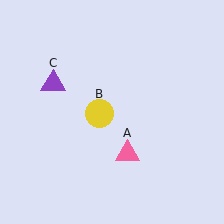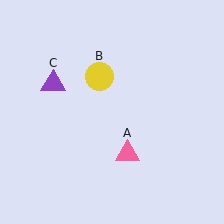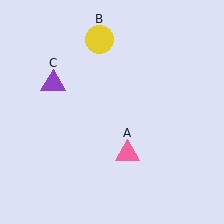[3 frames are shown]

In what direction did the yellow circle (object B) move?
The yellow circle (object B) moved up.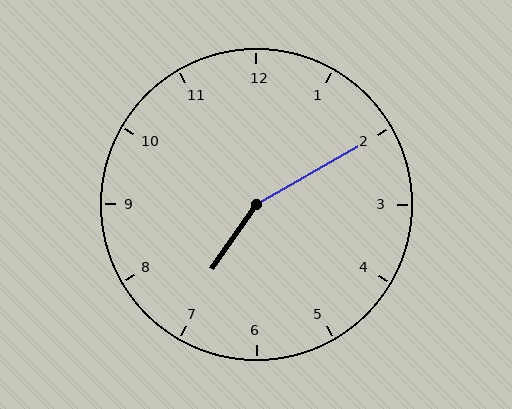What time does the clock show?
7:10.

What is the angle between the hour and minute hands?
Approximately 155 degrees.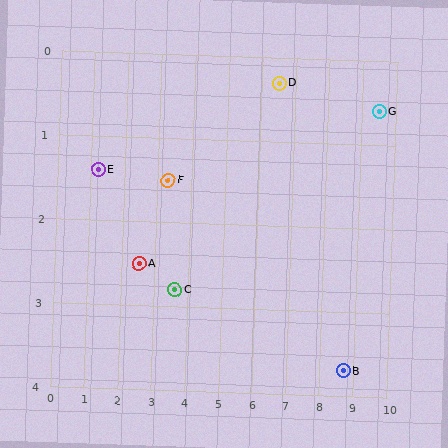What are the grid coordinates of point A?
Point A is at approximately (2.5, 2.5).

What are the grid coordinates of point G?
Point G is at approximately (9.5, 0.6).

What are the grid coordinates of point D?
Point D is at approximately (6.5, 0.3).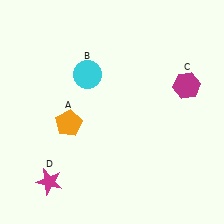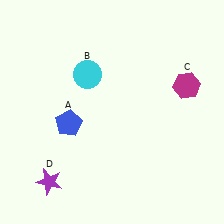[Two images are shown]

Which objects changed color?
A changed from orange to blue. D changed from magenta to purple.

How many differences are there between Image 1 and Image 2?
There are 2 differences between the two images.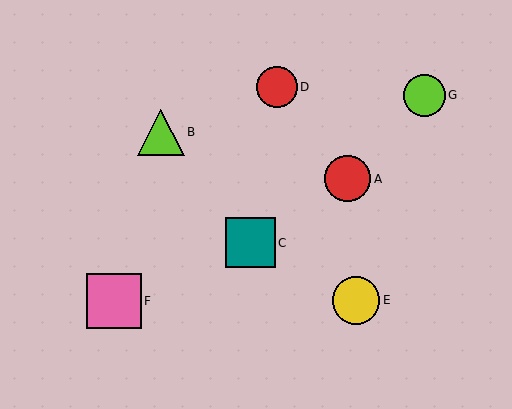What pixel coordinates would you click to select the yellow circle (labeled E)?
Click at (356, 300) to select the yellow circle E.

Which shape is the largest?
The pink square (labeled F) is the largest.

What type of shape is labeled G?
Shape G is a lime circle.